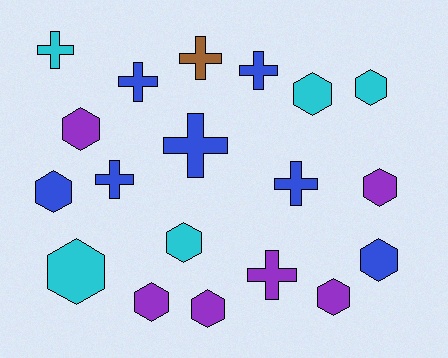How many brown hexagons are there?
There are no brown hexagons.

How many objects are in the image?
There are 19 objects.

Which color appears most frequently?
Blue, with 7 objects.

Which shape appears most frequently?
Hexagon, with 11 objects.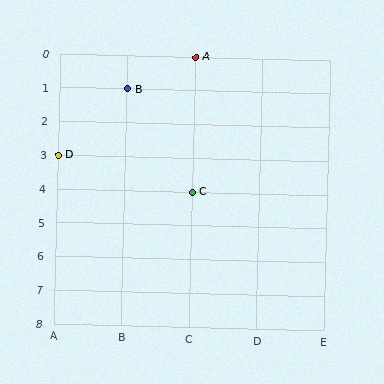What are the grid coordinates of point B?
Point B is at grid coordinates (B, 1).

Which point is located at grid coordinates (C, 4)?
Point C is at (C, 4).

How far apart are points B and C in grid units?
Points B and C are 1 column and 3 rows apart (about 3.2 grid units diagonally).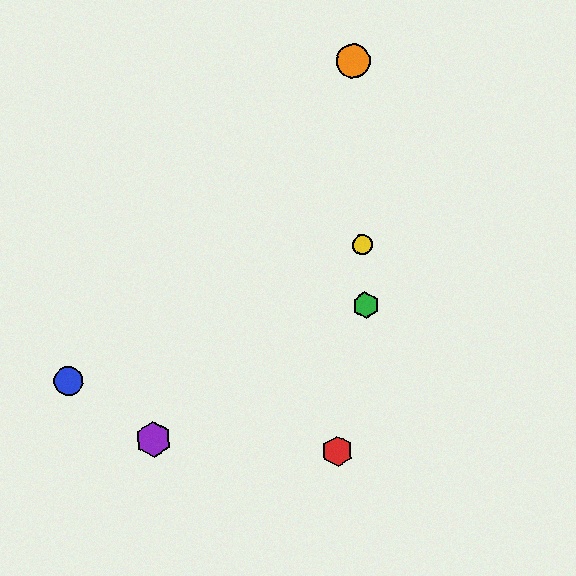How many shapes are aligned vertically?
3 shapes (the green hexagon, the yellow circle, the orange circle) are aligned vertically.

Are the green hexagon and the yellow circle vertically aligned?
Yes, both are at x≈366.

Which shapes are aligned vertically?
The green hexagon, the yellow circle, the orange circle are aligned vertically.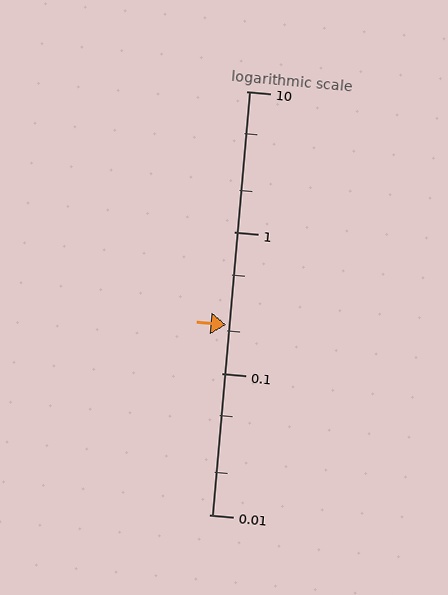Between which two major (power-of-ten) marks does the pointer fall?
The pointer is between 0.1 and 1.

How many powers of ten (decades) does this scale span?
The scale spans 3 decades, from 0.01 to 10.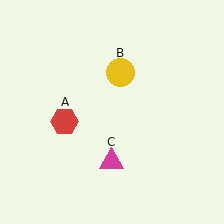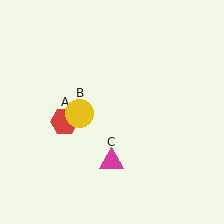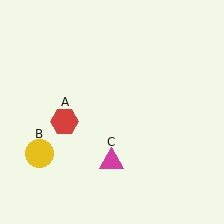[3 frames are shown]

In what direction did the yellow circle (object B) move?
The yellow circle (object B) moved down and to the left.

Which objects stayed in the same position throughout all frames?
Red hexagon (object A) and magenta triangle (object C) remained stationary.